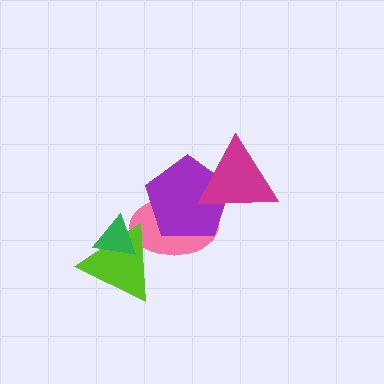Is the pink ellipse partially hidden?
Yes, it is partially covered by another shape.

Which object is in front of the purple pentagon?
The magenta triangle is in front of the purple pentagon.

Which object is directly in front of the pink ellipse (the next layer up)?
The purple pentagon is directly in front of the pink ellipse.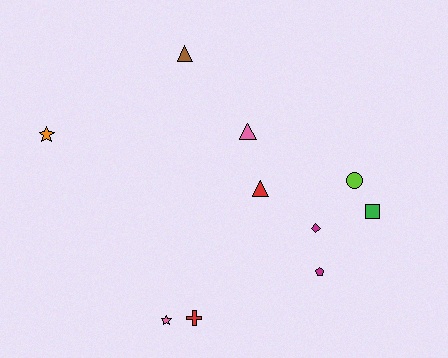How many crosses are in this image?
There is 1 cross.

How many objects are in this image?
There are 10 objects.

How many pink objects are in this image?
There are 2 pink objects.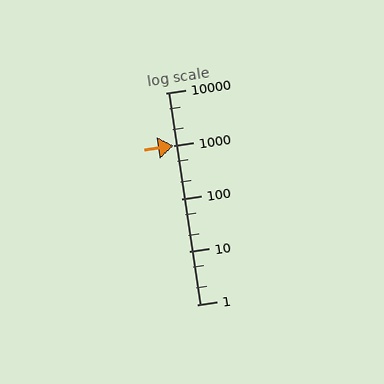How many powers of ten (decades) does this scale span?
The scale spans 4 decades, from 1 to 10000.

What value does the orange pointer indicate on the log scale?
The pointer indicates approximately 1000.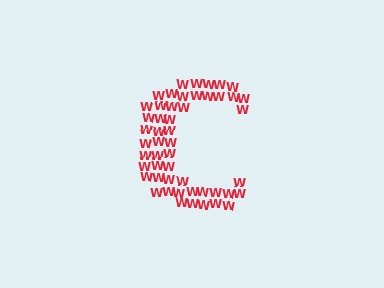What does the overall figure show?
The overall figure shows the letter C.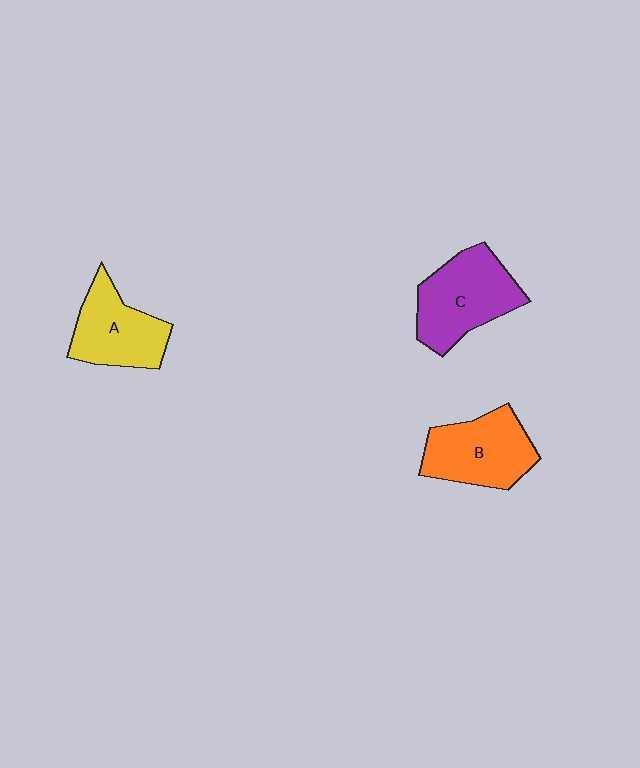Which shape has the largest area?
Shape C (purple).